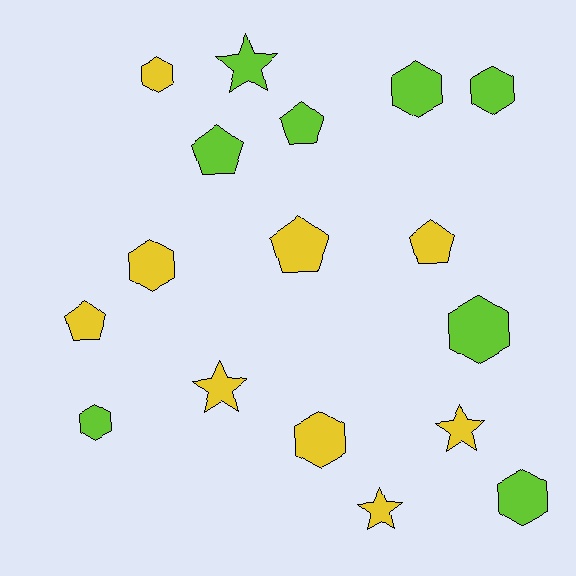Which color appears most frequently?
Yellow, with 9 objects.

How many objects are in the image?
There are 17 objects.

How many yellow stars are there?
There are 3 yellow stars.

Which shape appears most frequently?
Hexagon, with 8 objects.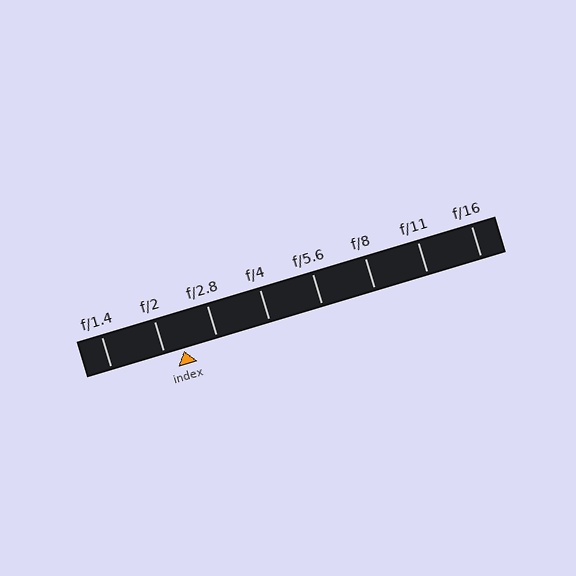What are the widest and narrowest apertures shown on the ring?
The widest aperture shown is f/1.4 and the narrowest is f/16.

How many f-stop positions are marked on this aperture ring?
There are 8 f-stop positions marked.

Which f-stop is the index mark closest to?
The index mark is closest to f/2.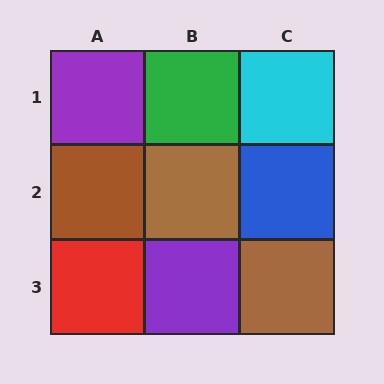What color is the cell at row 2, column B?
Brown.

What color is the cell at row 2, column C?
Blue.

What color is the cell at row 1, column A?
Purple.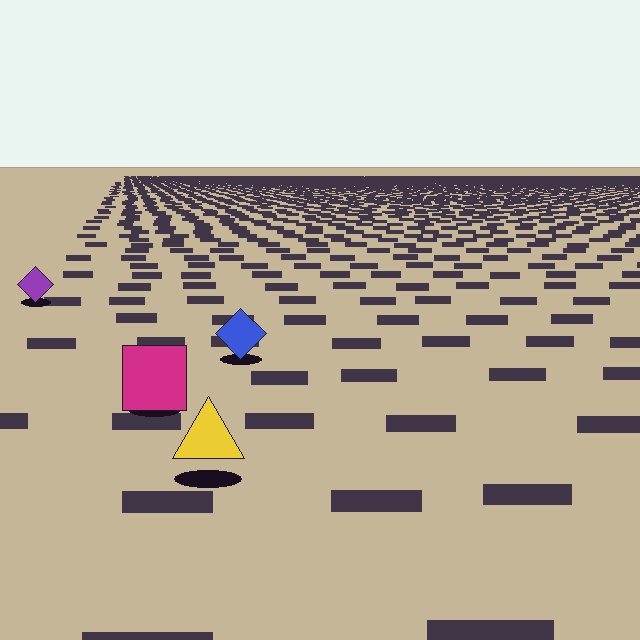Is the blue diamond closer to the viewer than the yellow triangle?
No. The yellow triangle is closer — you can tell from the texture gradient: the ground texture is coarser near it.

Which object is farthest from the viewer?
The purple diamond is farthest from the viewer. It appears smaller and the ground texture around it is denser.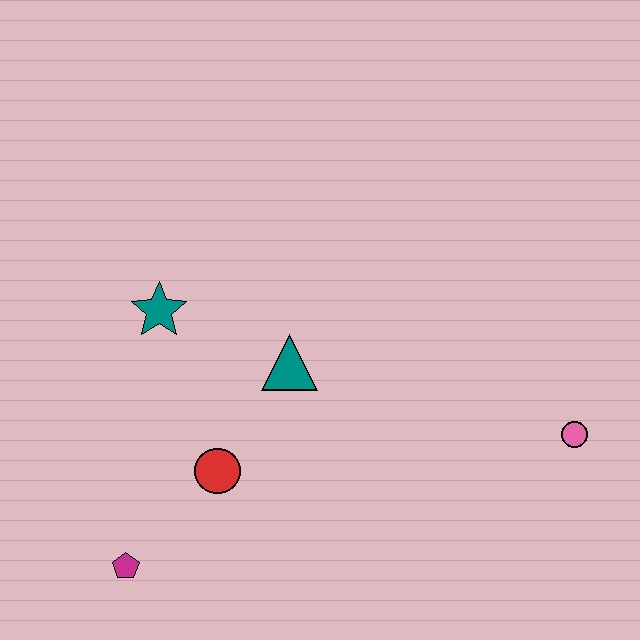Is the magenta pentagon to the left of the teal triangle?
Yes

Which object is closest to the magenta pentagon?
The red circle is closest to the magenta pentagon.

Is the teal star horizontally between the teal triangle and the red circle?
No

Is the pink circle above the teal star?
No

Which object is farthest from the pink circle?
The magenta pentagon is farthest from the pink circle.